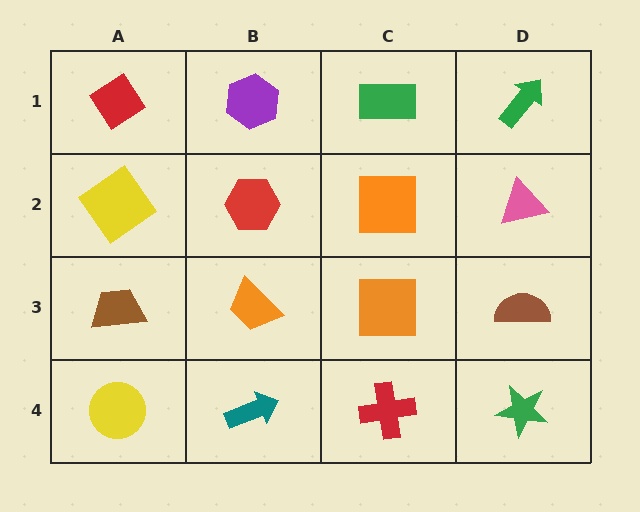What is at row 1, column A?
A red diamond.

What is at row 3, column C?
An orange square.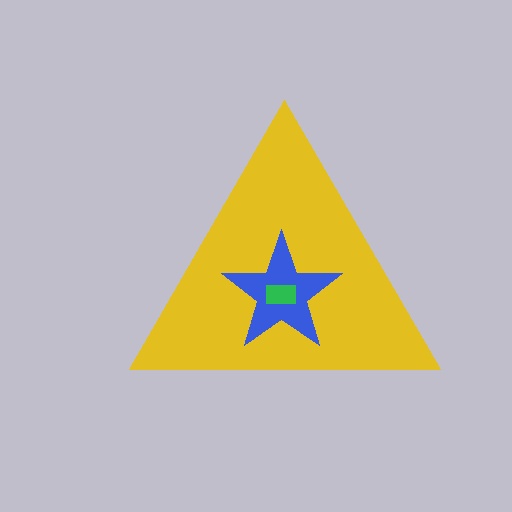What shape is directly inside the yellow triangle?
The blue star.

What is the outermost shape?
The yellow triangle.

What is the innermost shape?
The green rectangle.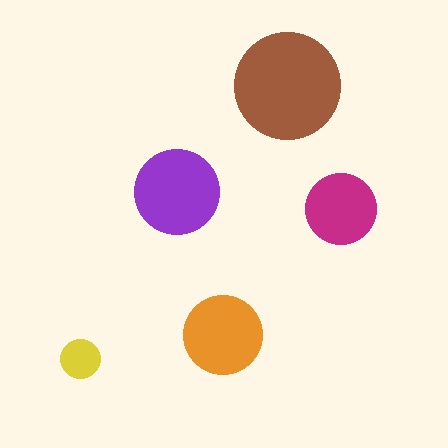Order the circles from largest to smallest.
the brown one, the purple one, the orange one, the magenta one, the yellow one.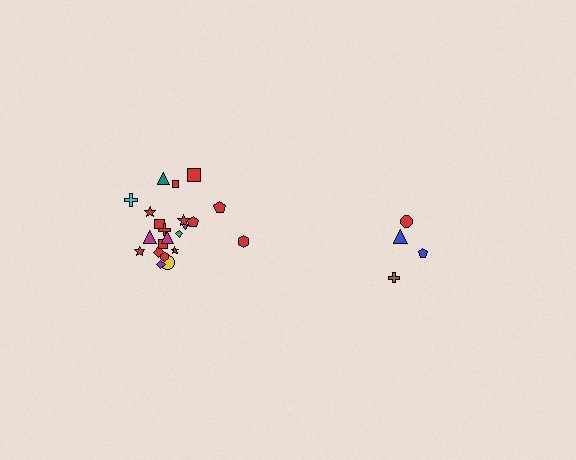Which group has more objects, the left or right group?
The left group.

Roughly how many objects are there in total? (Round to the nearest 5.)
Roughly 25 objects in total.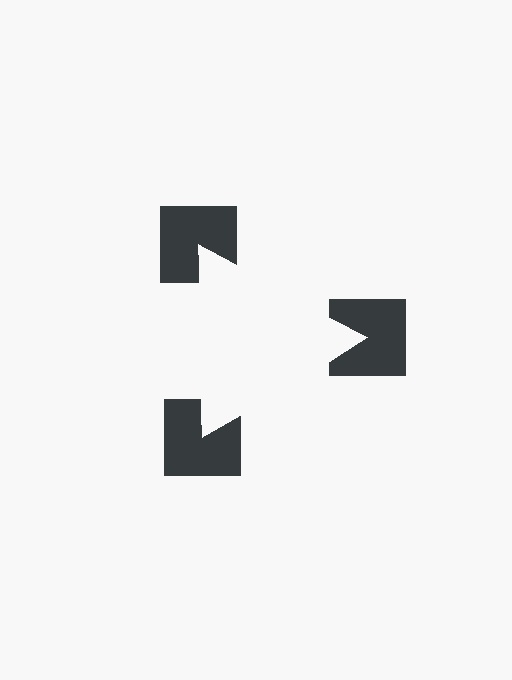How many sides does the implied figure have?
3 sides.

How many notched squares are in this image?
There are 3 — one at each vertex of the illusory triangle.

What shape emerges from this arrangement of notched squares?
An illusory triangle — its edges are inferred from the aligned wedge cuts in the notched squares, not physically drawn.